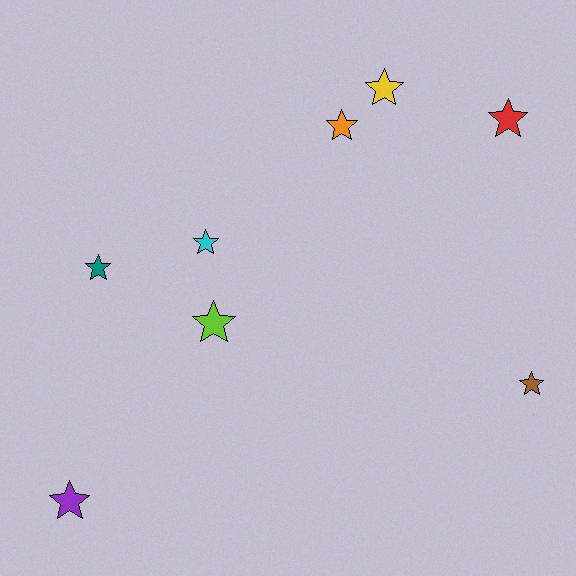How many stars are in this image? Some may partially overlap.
There are 8 stars.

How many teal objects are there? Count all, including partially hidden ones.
There is 1 teal object.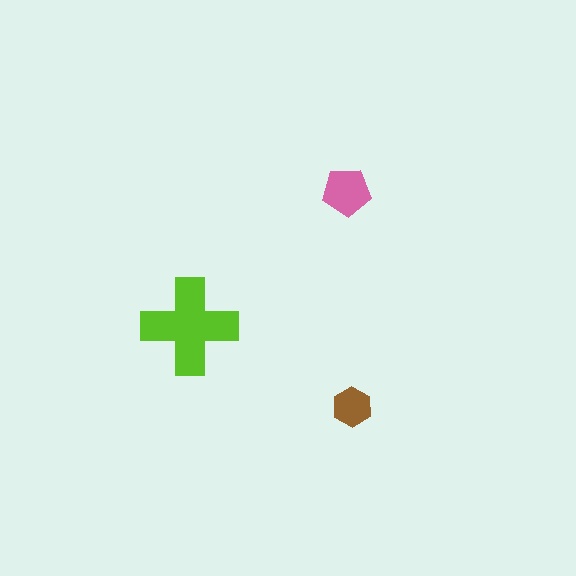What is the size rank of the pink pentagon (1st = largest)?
2nd.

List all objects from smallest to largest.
The brown hexagon, the pink pentagon, the lime cross.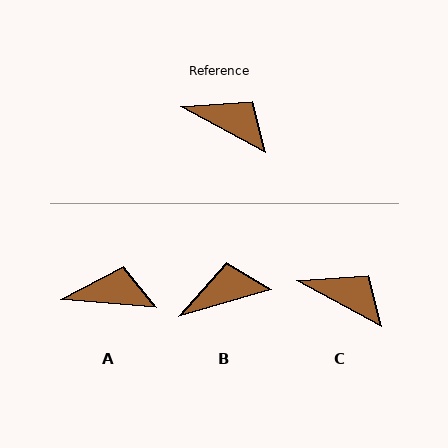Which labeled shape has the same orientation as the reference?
C.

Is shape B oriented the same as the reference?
No, it is off by about 45 degrees.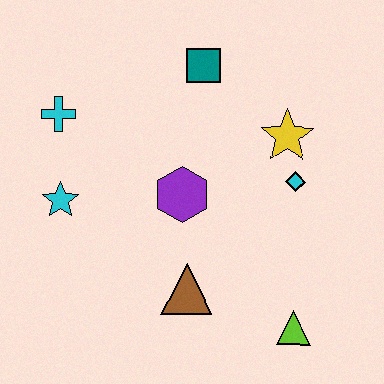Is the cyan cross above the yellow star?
Yes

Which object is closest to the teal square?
The yellow star is closest to the teal square.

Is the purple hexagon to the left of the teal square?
Yes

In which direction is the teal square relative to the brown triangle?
The teal square is above the brown triangle.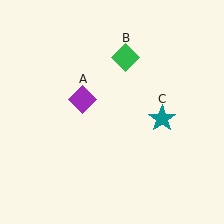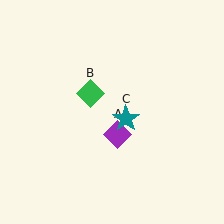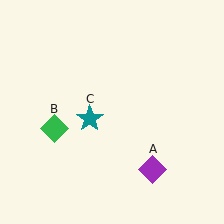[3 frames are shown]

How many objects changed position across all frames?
3 objects changed position: purple diamond (object A), green diamond (object B), teal star (object C).